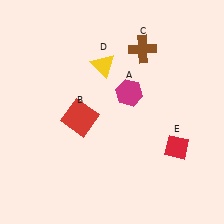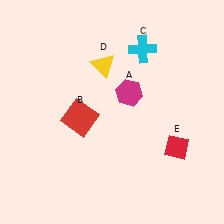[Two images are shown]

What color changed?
The cross (C) changed from brown in Image 1 to cyan in Image 2.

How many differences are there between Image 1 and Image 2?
There is 1 difference between the two images.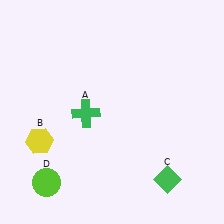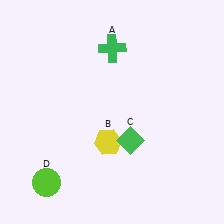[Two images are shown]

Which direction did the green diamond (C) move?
The green diamond (C) moved up.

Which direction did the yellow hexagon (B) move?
The yellow hexagon (B) moved right.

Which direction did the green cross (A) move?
The green cross (A) moved up.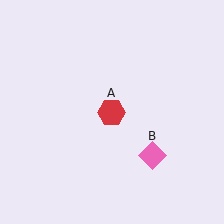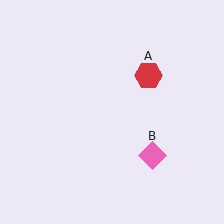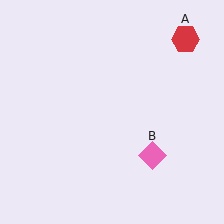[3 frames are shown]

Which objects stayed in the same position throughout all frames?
Pink diamond (object B) remained stationary.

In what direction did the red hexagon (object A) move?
The red hexagon (object A) moved up and to the right.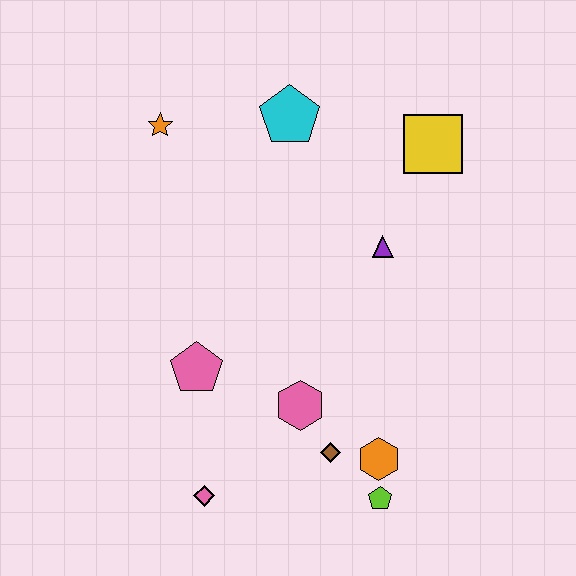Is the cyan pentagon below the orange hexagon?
No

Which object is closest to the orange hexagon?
The lime pentagon is closest to the orange hexagon.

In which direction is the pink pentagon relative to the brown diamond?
The pink pentagon is to the left of the brown diamond.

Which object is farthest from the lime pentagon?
The orange star is farthest from the lime pentagon.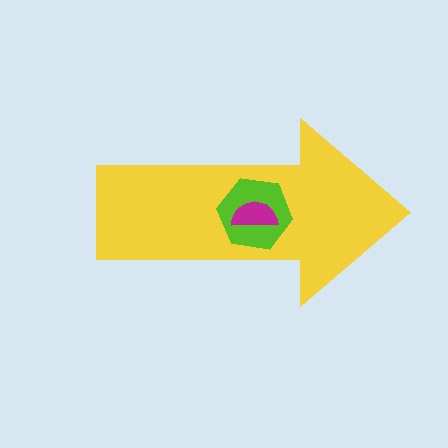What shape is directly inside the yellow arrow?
The lime hexagon.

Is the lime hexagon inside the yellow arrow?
Yes.